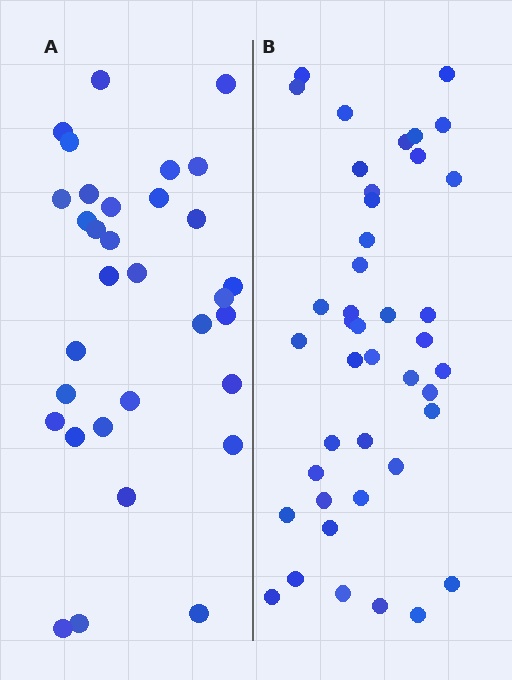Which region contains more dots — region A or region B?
Region B (the right region) has more dots.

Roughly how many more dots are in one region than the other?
Region B has roughly 10 or so more dots than region A.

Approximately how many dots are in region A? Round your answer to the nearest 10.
About 30 dots. (The exact count is 32, which rounds to 30.)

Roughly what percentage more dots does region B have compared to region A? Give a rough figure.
About 30% more.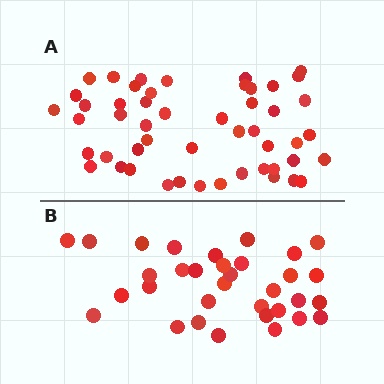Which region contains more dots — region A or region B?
Region A (the top region) has more dots.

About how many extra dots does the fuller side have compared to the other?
Region A has approximately 15 more dots than region B.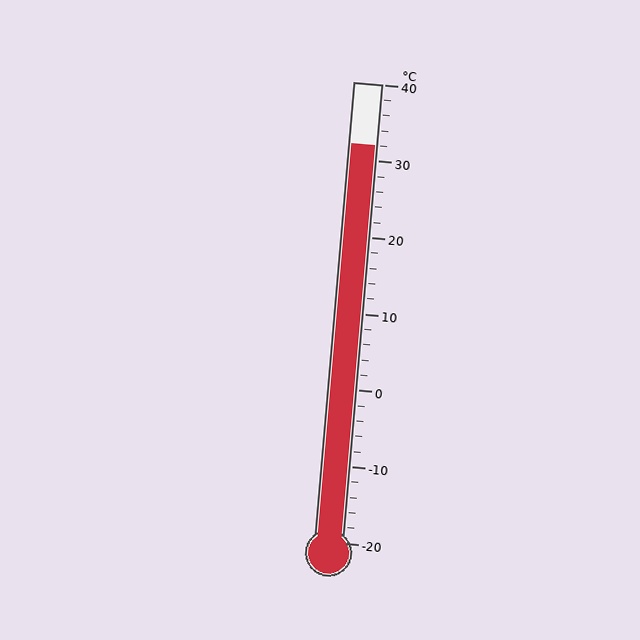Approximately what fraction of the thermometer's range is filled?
The thermometer is filled to approximately 85% of its range.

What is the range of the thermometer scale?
The thermometer scale ranges from -20°C to 40°C.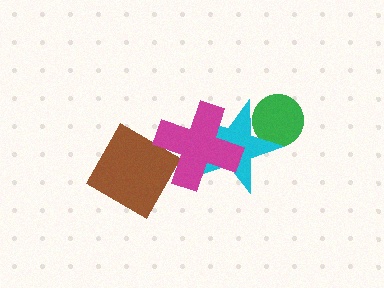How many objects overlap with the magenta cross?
2 objects overlap with the magenta cross.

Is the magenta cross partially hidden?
No, no other shape covers it.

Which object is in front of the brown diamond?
The magenta cross is in front of the brown diamond.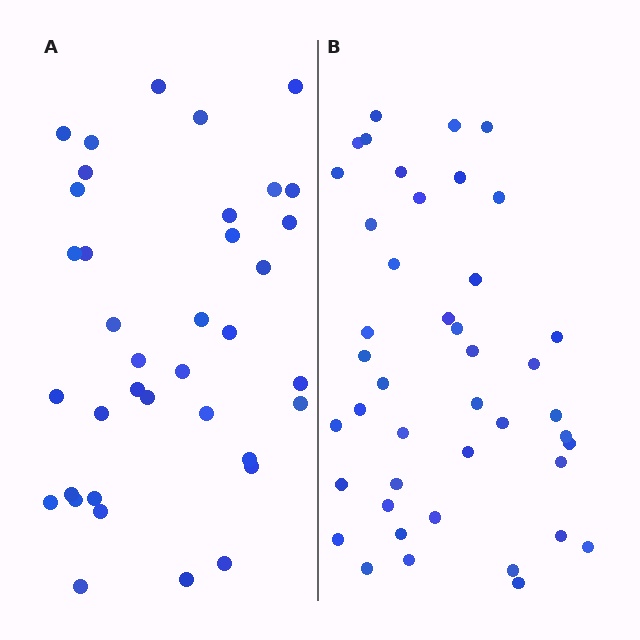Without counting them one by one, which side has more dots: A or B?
Region B (the right region) has more dots.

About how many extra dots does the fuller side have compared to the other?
Region B has about 6 more dots than region A.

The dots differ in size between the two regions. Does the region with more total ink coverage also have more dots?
No. Region A has more total ink coverage because its dots are larger, but region B actually contains more individual dots. Total area can be misleading — the number of items is what matters here.